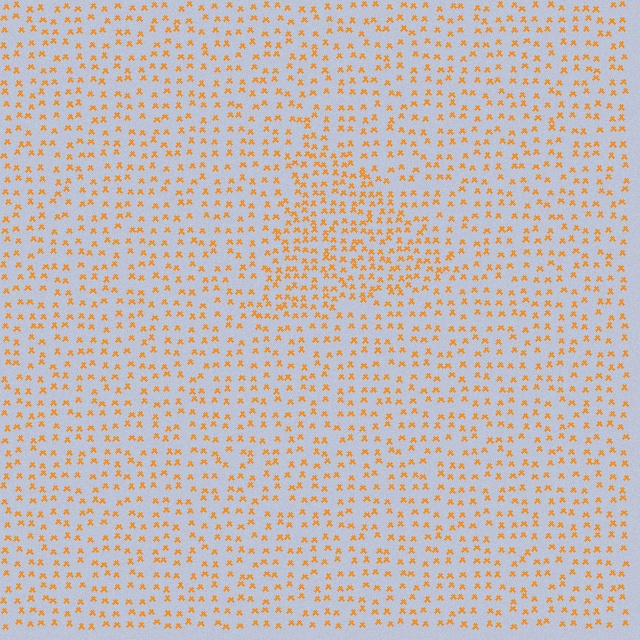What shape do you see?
I see a triangle.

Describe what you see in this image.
The image contains small orange elements arranged at two different densities. A triangle-shaped region is visible where the elements are more densely packed than the surrounding area.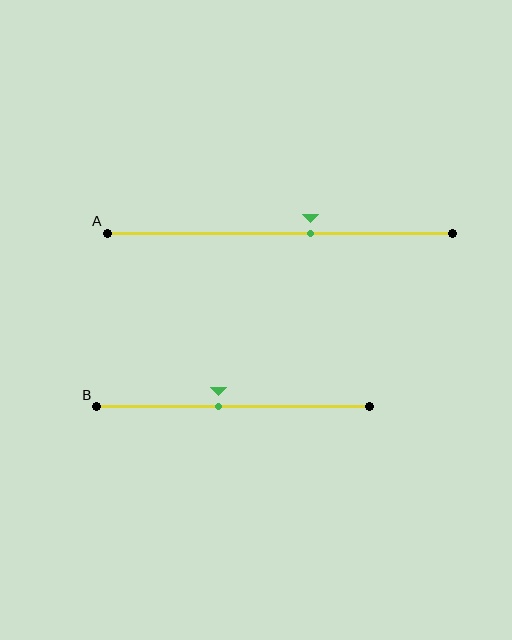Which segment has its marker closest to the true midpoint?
Segment B has its marker closest to the true midpoint.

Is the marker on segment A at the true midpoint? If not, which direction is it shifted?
No, the marker on segment A is shifted to the right by about 9% of the segment length.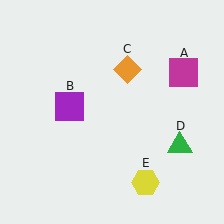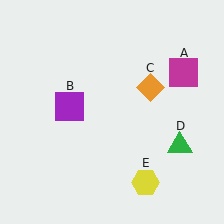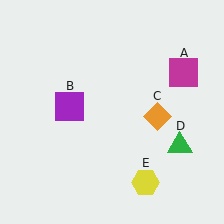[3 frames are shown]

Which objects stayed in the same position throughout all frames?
Magenta square (object A) and purple square (object B) and green triangle (object D) and yellow hexagon (object E) remained stationary.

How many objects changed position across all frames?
1 object changed position: orange diamond (object C).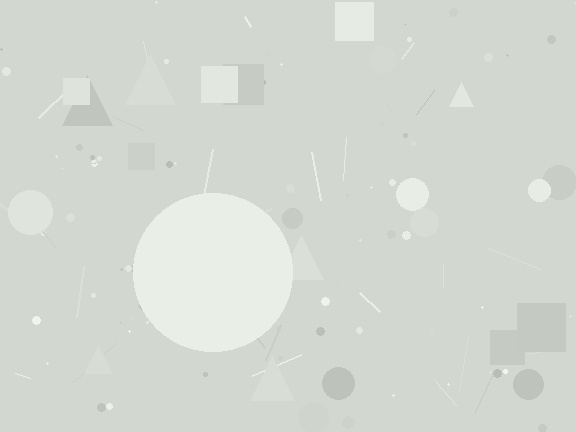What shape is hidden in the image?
A circle is hidden in the image.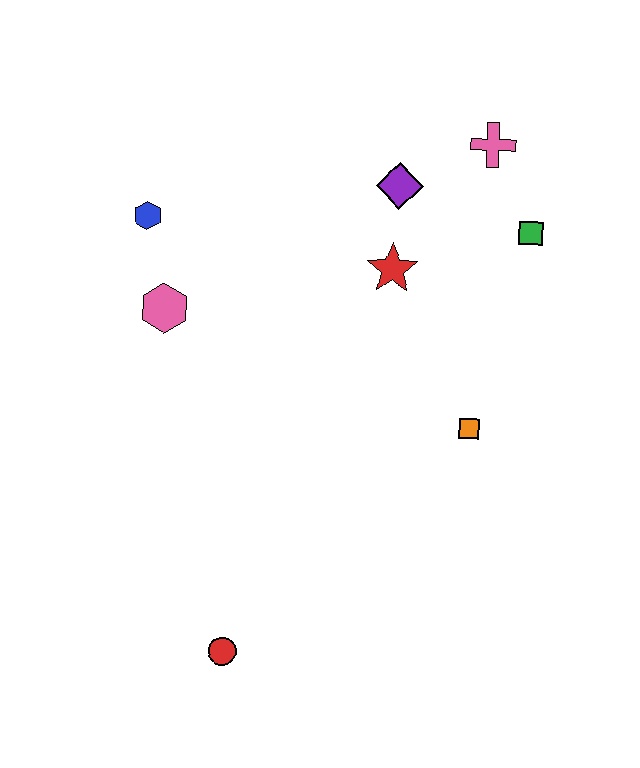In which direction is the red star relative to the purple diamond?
The red star is below the purple diamond.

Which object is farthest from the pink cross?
The red circle is farthest from the pink cross.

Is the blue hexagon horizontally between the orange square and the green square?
No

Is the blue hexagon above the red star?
Yes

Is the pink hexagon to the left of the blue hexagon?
No